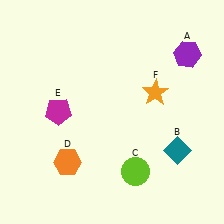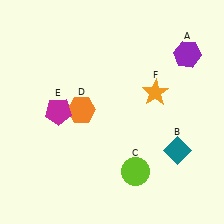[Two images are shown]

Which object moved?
The orange hexagon (D) moved up.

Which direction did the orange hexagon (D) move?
The orange hexagon (D) moved up.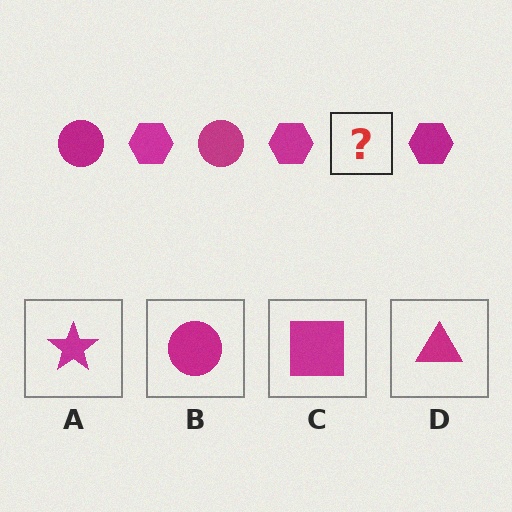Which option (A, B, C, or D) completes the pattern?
B.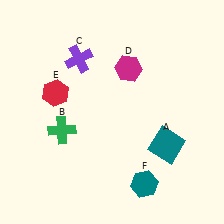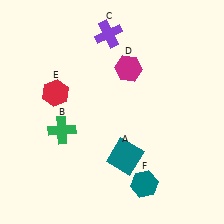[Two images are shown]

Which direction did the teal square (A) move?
The teal square (A) moved left.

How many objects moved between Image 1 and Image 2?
2 objects moved between the two images.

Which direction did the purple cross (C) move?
The purple cross (C) moved right.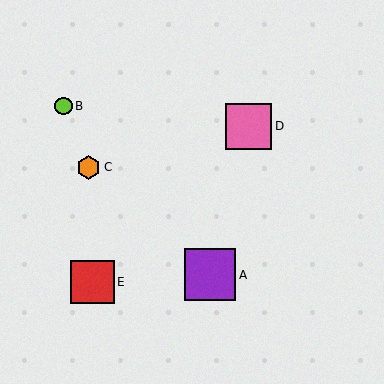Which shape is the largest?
The purple square (labeled A) is the largest.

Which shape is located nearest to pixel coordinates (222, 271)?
The purple square (labeled A) at (210, 275) is nearest to that location.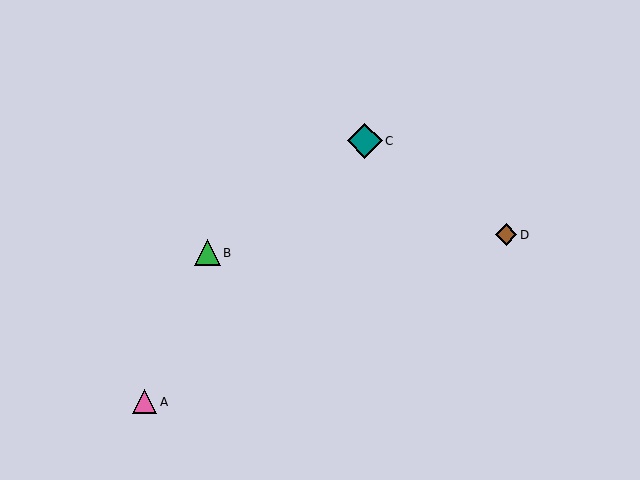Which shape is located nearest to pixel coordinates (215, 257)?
The green triangle (labeled B) at (208, 253) is nearest to that location.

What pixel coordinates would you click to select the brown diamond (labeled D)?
Click at (506, 235) to select the brown diamond D.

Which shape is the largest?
The teal diamond (labeled C) is the largest.